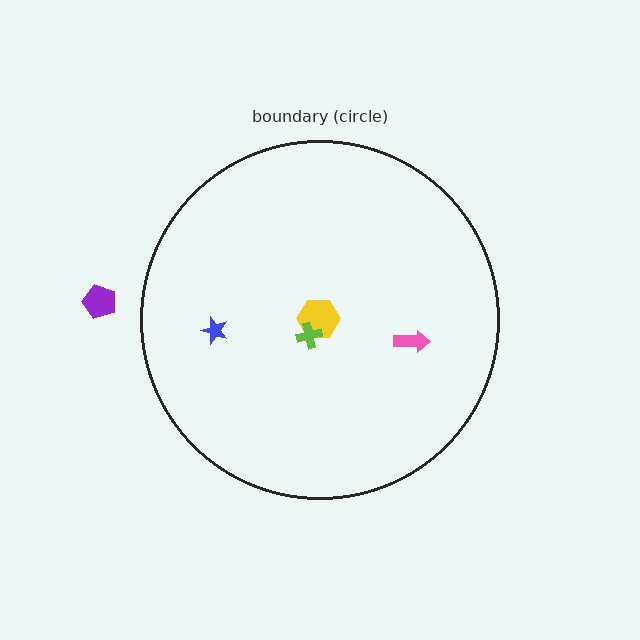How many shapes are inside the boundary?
4 inside, 1 outside.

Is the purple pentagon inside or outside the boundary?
Outside.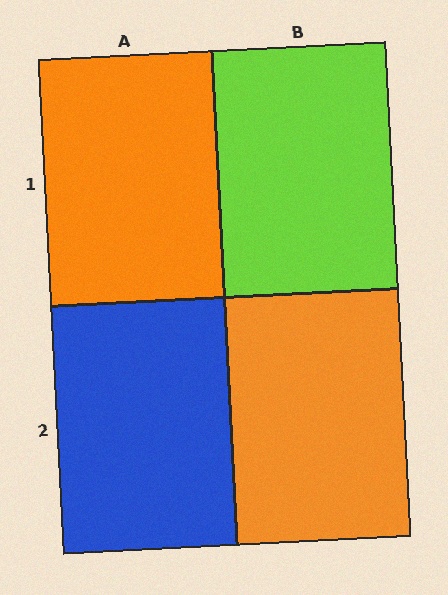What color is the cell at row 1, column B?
Lime.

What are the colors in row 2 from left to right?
Blue, orange.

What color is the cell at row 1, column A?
Orange.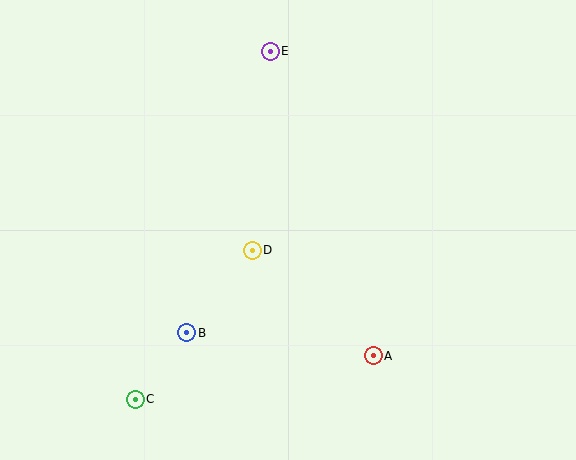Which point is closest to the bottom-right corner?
Point A is closest to the bottom-right corner.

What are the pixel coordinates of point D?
Point D is at (252, 250).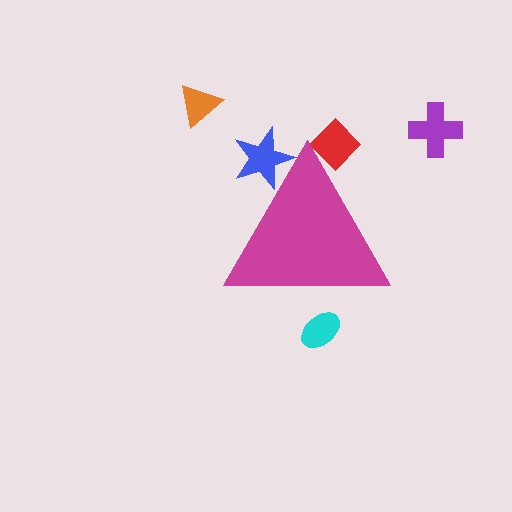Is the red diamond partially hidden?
Yes, the red diamond is partially hidden behind the magenta triangle.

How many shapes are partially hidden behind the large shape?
3 shapes are partially hidden.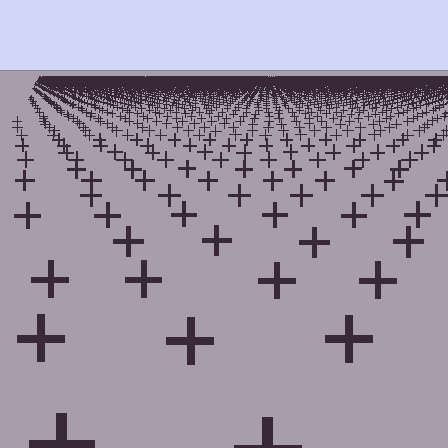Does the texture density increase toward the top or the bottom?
Density increases toward the top.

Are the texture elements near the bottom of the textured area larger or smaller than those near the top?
Larger. Near the bottom, elements are closer to the viewer and appear at a bigger on-screen size.